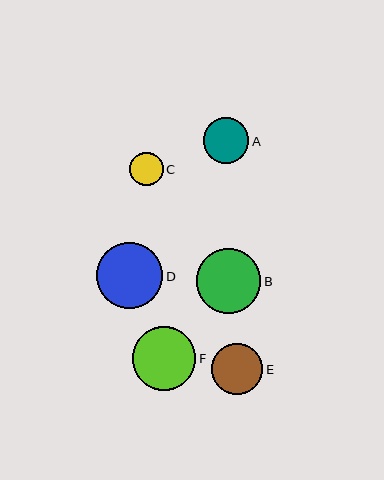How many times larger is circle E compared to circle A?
Circle E is approximately 1.1 times the size of circle A.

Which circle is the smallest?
Circle C is the smallest with a size of approximately 33 pixels.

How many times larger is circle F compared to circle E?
Circle F is approximately 1.3 times the size of circle E.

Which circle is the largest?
Circle D is the largest with a size of approximately 66 pixels.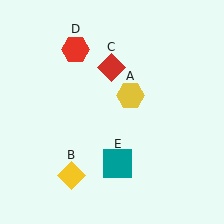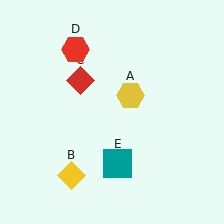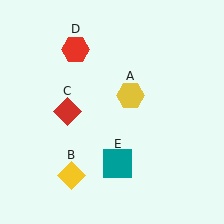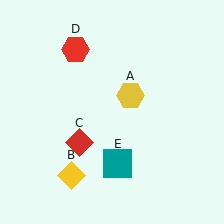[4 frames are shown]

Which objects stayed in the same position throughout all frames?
Yellow hexagon (object A) and yellow diamond (object B) and red hexagon (object D) and teal square (object E) remained stationary.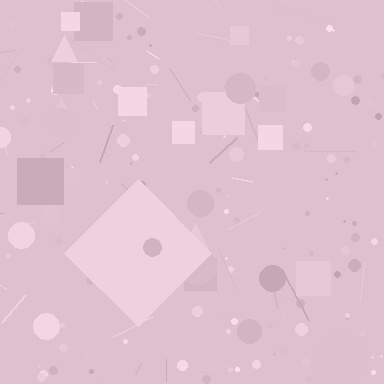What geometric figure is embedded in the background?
A diamond is embedded in the background.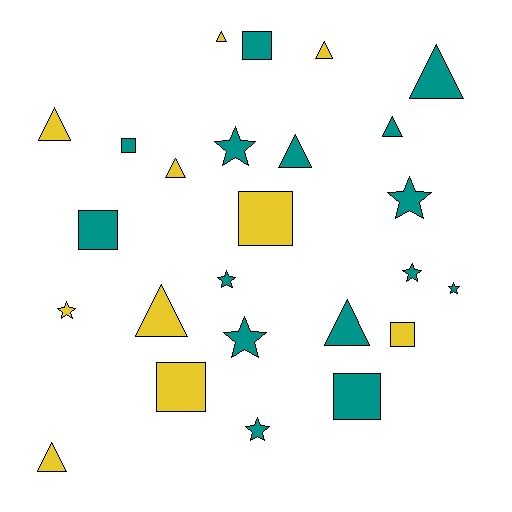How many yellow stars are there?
There is 1 yellow star.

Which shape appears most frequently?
Triangle, with 10 objects.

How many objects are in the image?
There are 25 objects.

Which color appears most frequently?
Teal, with 15 objects.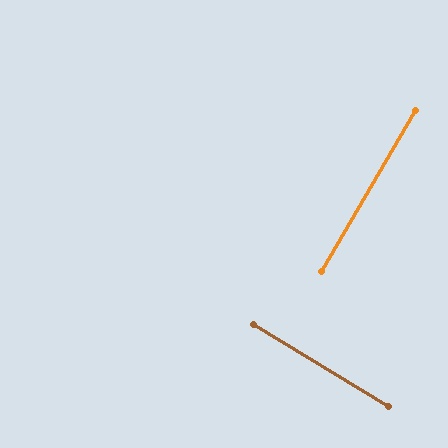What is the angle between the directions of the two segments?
Approximately 89 degrees.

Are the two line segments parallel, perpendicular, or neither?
Perpendicular — they meet at approximately 89°.